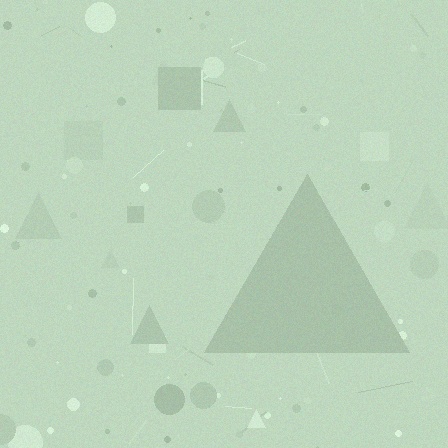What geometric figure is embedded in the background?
A triangle is embedded in the background.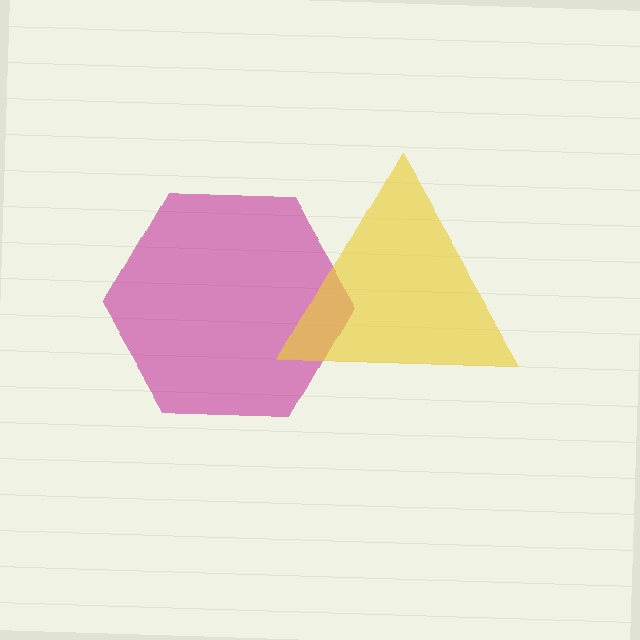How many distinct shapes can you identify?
There are 2 distinct shapes: a magenta hexagon, a yellow triangle.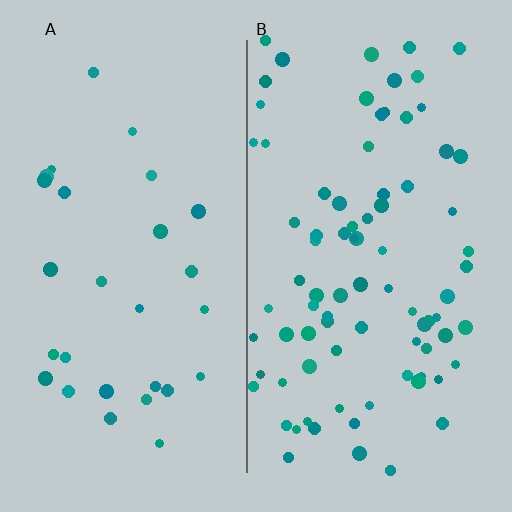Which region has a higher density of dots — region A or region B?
B (the right).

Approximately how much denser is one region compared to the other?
Approximately 2.9× — region B over region A.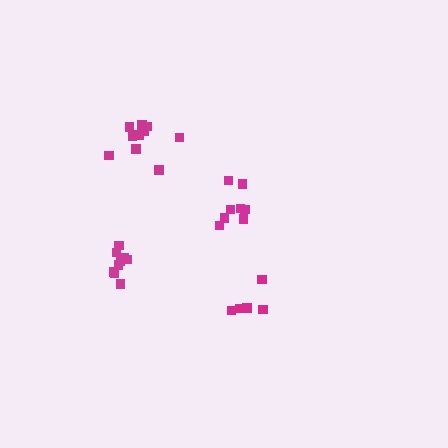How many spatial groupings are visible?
There are 4 spatial groupings.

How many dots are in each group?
Group 1: 10 dots, Group 2: 5 dots, Group 3: 11 dots, Group 4: 8 dots (34 total).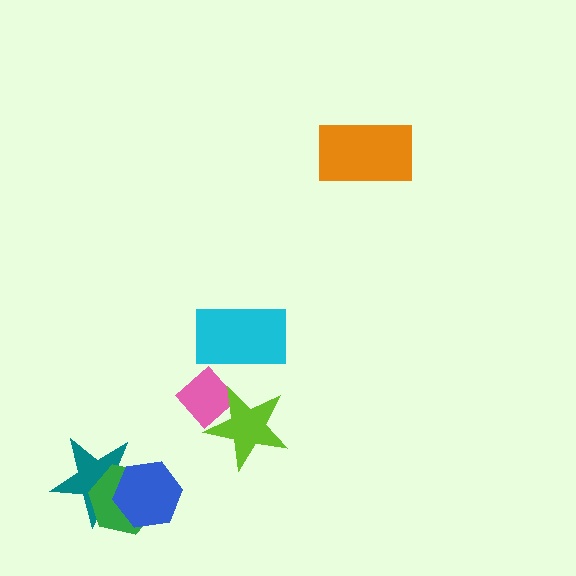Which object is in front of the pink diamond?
The lime star is in front of the pink diamond.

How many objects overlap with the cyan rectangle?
0 objects overlap with the cyan rectangle.